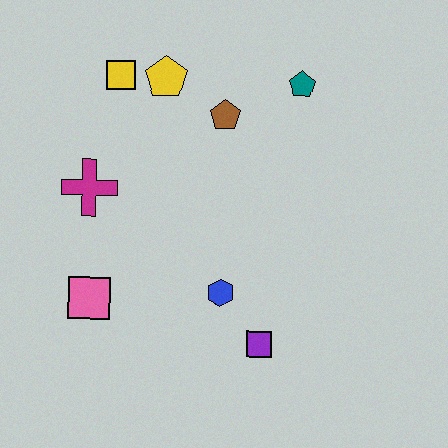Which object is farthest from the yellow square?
The purple square is farthest from the yellow square.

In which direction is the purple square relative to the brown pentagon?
The purple square is below the brown pentagon.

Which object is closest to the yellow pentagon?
The yellow square is closest to the yellow pentagon.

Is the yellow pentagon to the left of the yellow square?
No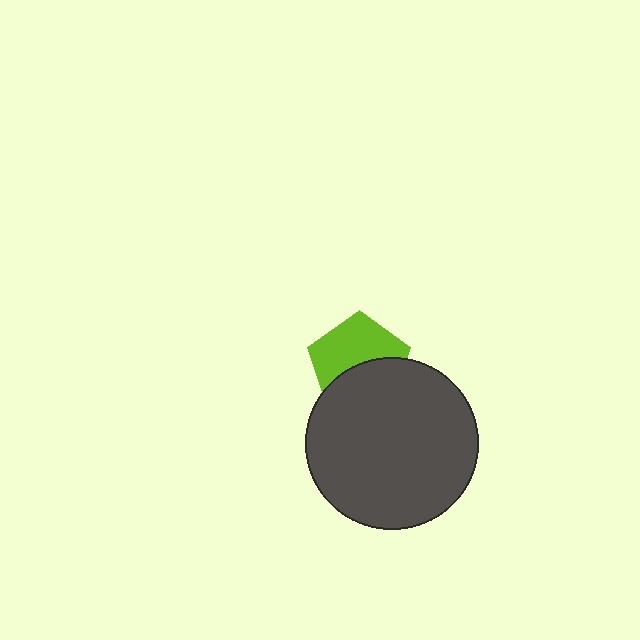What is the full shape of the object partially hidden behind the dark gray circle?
The partially hidden object is a lime pentagon.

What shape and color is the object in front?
The object in front is a dark gray circle.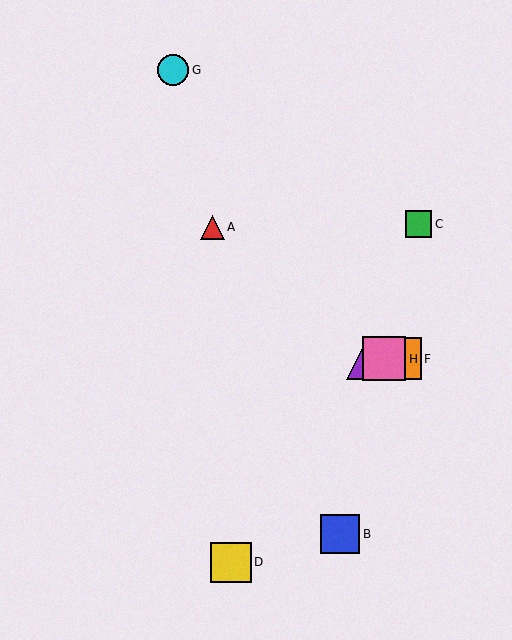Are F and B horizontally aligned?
No, F is at y≈359 and B is at y≈534.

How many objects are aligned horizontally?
3 objects (E, F, H) are aligned horizontally.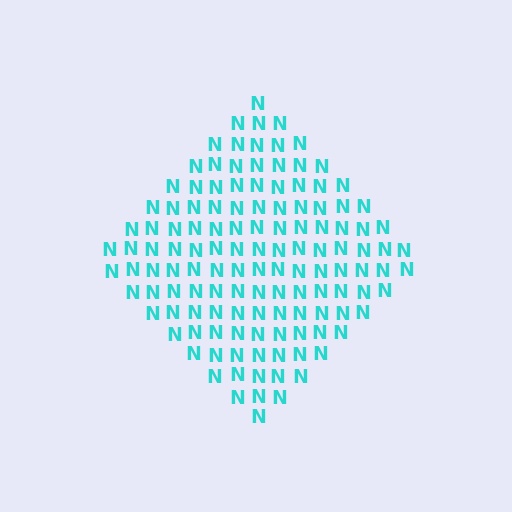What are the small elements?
The small elements are letter N's.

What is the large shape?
The large shape is a diamond.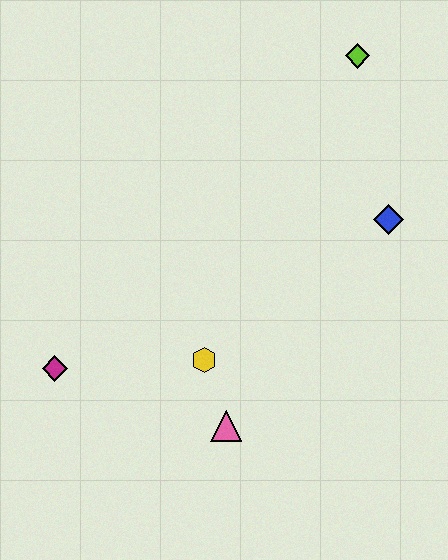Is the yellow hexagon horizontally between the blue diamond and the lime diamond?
No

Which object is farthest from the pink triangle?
The lime diamond is farthest from the pink triangle.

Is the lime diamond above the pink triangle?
Yes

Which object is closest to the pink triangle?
The yellow hexagon is closest to the pink triangle.